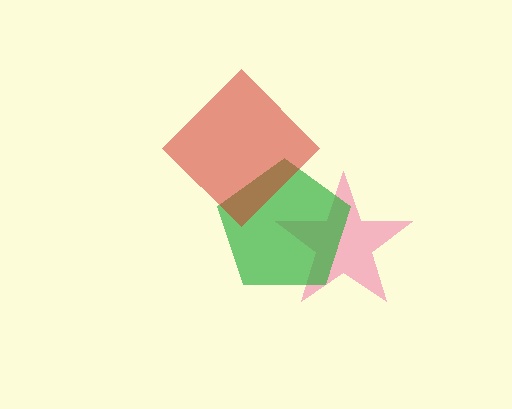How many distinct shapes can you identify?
There are 3 distinct shapes: a pink star, a green pentagon, a red diamond.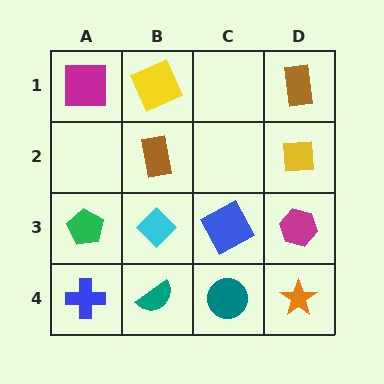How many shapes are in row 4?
4 shapes.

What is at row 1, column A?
A magenta square.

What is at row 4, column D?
An orange star.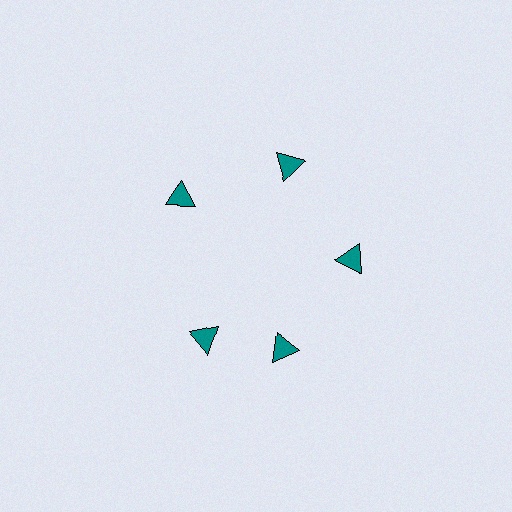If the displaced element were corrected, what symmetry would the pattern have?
It would have 5-fold rotational symmetry — the pattern would map onto itself every 72 degrees.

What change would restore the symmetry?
The symmetry would be restored by rotating it back into even spacing with its neighbors so that all 5 triangles sit at equal angles and equal distance from the center.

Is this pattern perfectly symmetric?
No. The 5 teal triangles are arranged in a ring, but one element near the 8 o'clock position is rotated out of alignment along the ring, breaking the 5-fold rotational symmetry.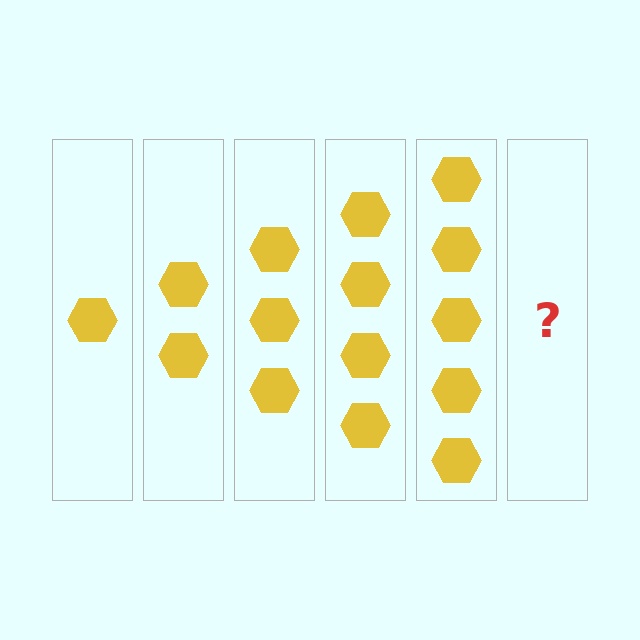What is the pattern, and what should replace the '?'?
The pattern is that each step adds one more hexagon. The '?' should be 6 hexagons.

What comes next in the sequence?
The next element should be 6 hexagons.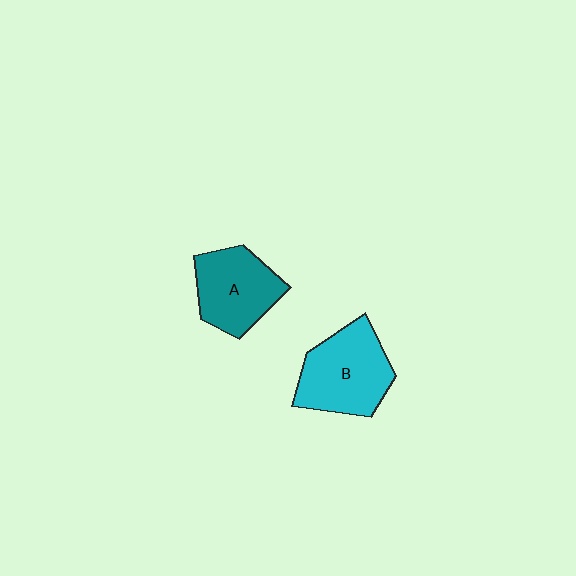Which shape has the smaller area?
Shape A (teal).